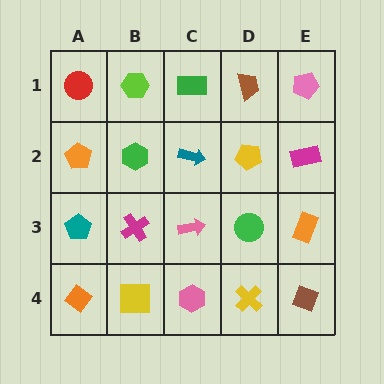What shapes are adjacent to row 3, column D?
A yellow pentagon (row 2, column D), a yellow cross (row 4, column D), a pink arrow (row 3, column C), an orange rectangle (row 3, column E).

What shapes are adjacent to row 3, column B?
A green hexagon (row 2, column B), a yellow square (row 4, column B), a teal pentagon (row 3, column A), a pink arrow (row 3, column C).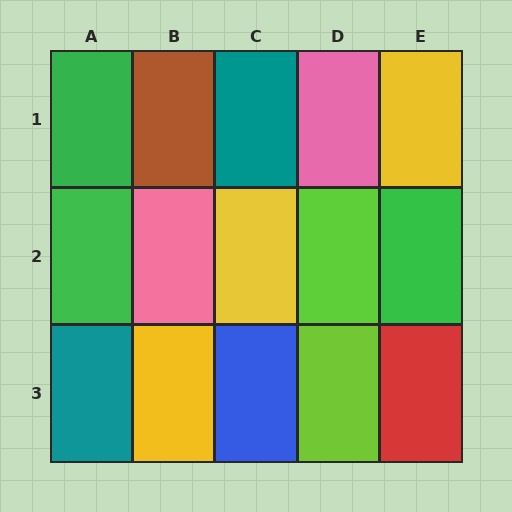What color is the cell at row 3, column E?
Red.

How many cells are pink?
2 cells are pink.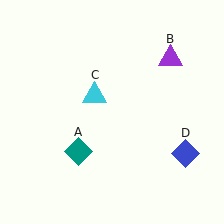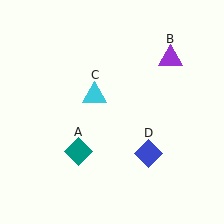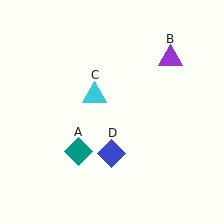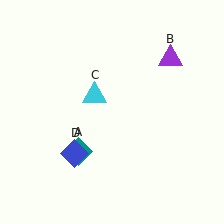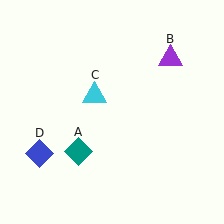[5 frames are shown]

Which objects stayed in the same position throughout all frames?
Teal diamond (object A) and purple triangle (object B) and cyan triangle (object C) remained stationary.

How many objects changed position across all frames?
1 object changed position: blue diamond (object D).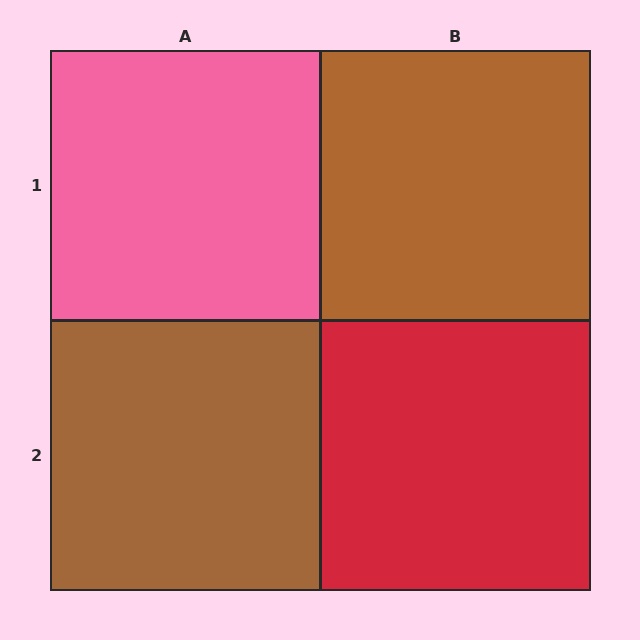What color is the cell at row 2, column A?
Brown.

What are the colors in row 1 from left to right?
Pink, brown.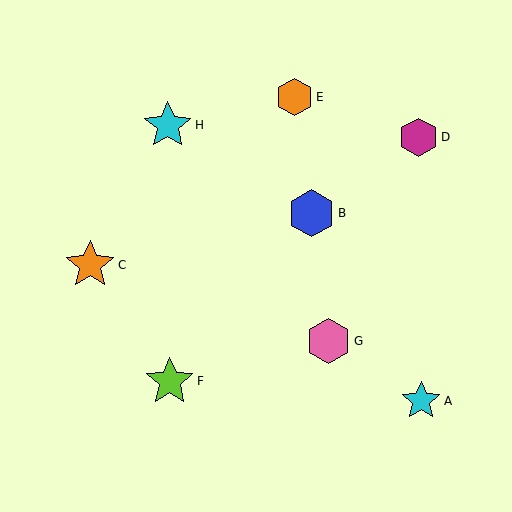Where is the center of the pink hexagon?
The center of the pink hexagon is at (328, 341).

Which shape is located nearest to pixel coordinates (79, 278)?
The orange star (labeled C) at (90, 265) is nearest to that location.